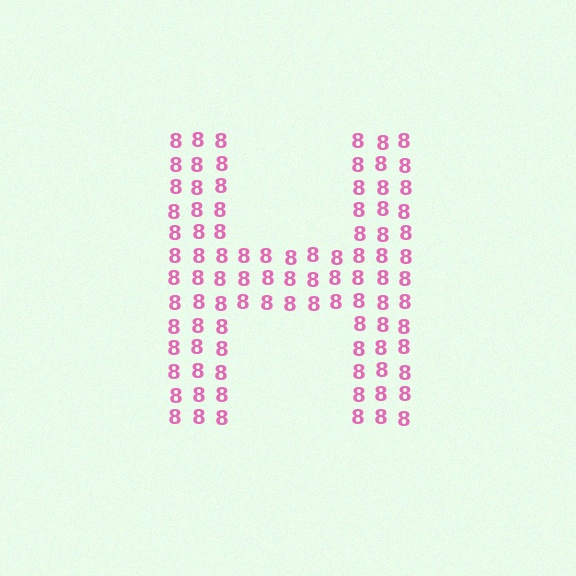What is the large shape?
The large shape is the letter H.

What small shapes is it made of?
It is made of small digit 8's.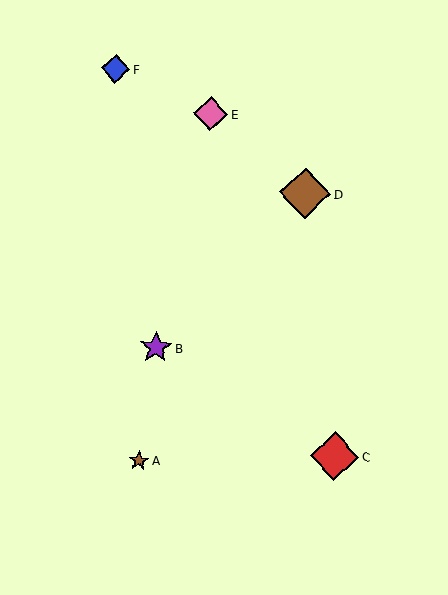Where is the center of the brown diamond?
The center of the brown diamond is at (305, 193).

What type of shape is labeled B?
Shape B is a purple star.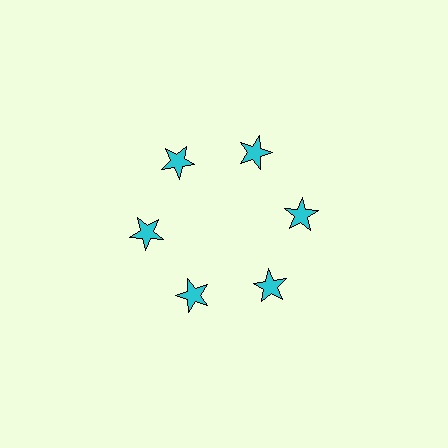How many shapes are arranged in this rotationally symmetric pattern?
There are 6 shapes, arranged in 6 groups of 1.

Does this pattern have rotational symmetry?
Yes, this pattern has 6-fold rotational symmetry. It looks the same after rotating 60 degrees around the center.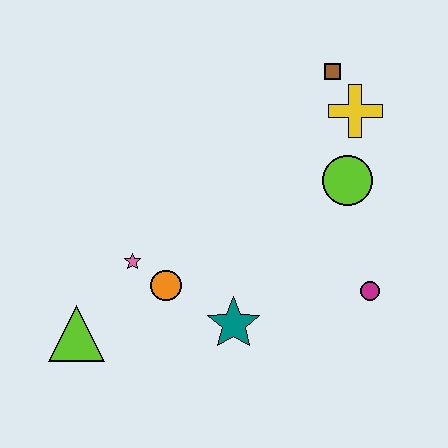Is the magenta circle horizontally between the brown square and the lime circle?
No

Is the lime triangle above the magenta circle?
No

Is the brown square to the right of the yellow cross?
No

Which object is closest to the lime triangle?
The pink star is closest to the lime triangle.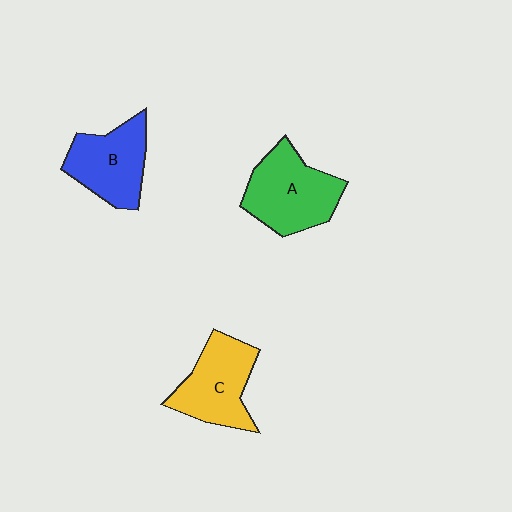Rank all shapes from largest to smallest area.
From largest to smallest: A (green), C (yellow), B (blue).